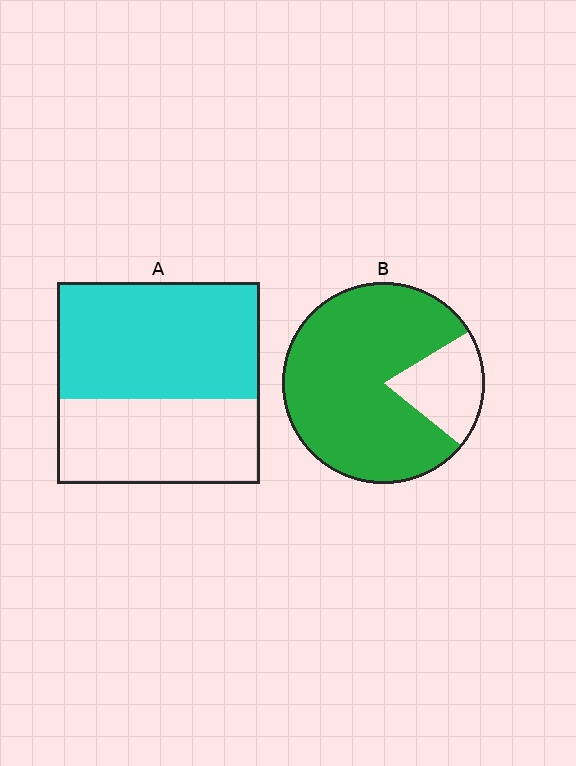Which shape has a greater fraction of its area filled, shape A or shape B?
Shape B.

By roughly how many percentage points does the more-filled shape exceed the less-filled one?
By roughly 25 percentage points (B over A).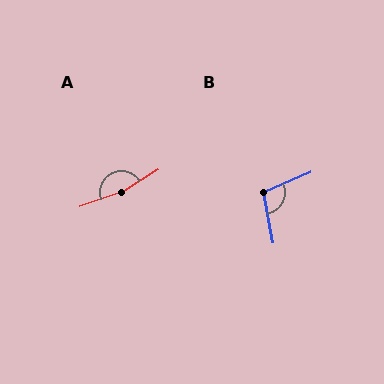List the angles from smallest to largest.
B (104°), A (168°).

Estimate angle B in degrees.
Approximately 104 degrees.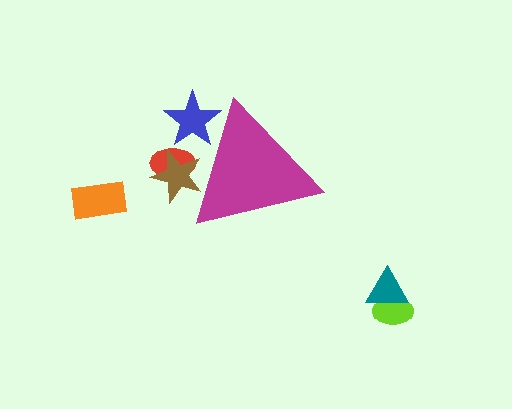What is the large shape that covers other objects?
A magenta triangle.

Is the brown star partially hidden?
Yes, the brown star is partially hidden behind the magenta triangle.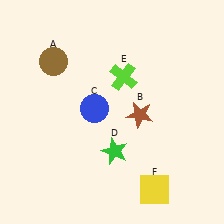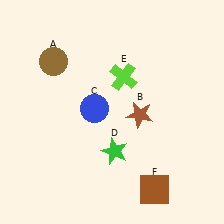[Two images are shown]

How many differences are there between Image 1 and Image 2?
There is 1 difference between the two images.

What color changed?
The square (F) changed from yellow in Image 1 to brown in Image 2.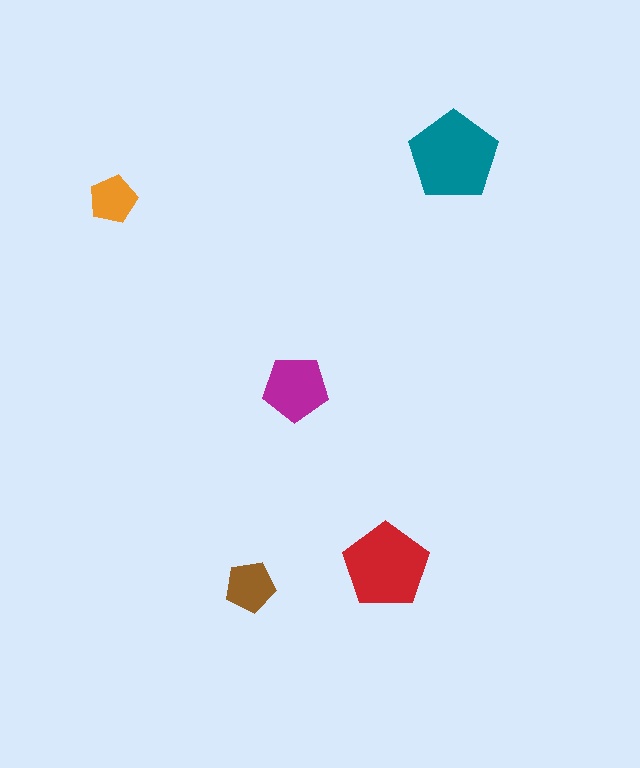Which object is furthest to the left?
The orange pentagon is leftmost.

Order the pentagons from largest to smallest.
the teal one, the red one, the magenta one, the brown one, the orange one.